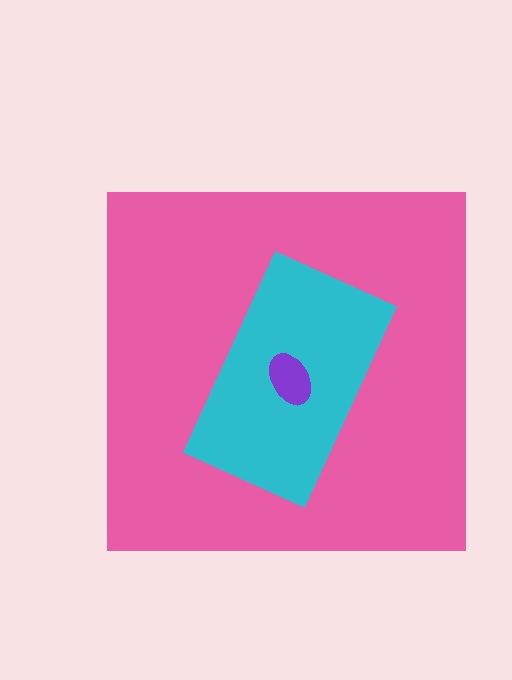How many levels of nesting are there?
3.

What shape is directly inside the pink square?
The cyan rectangle.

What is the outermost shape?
The pink square.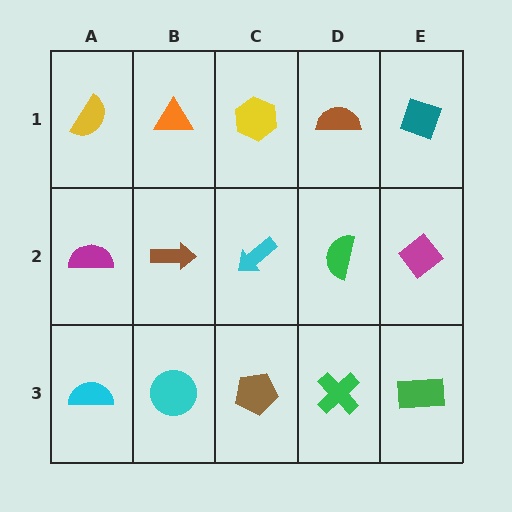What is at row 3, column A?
A cyan semicircle.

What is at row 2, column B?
A brown arrow.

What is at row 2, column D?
A green semicircle.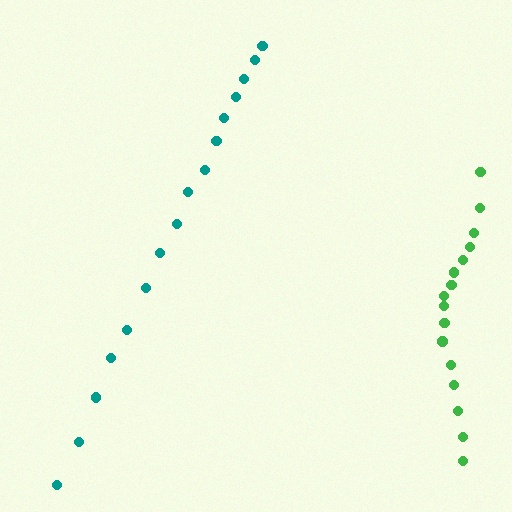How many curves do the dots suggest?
There are 2 distinct paths.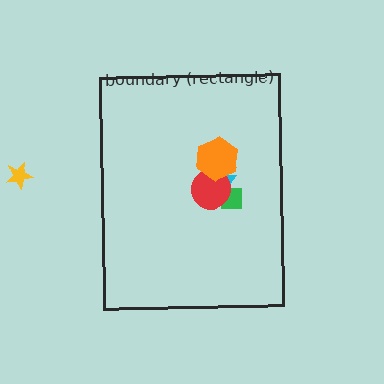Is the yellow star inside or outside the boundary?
Outside.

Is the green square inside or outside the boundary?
Inside.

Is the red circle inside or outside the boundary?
Inside.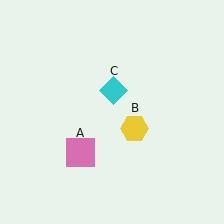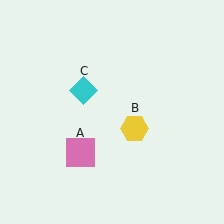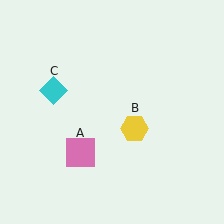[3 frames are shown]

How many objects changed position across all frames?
1 object changed position: cyan diamond (object C).